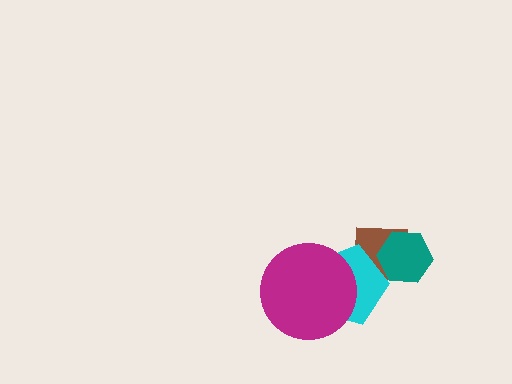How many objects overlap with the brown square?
2 objects overlap with the brown square.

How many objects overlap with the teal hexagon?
1 object overlaps with the teal hexagon.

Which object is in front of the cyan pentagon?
The magenta circle is in front of the cyan pentagon.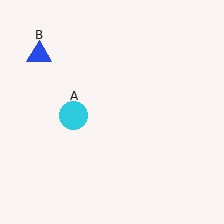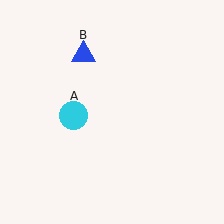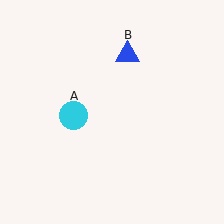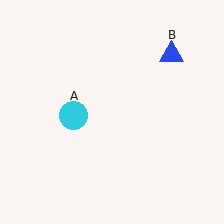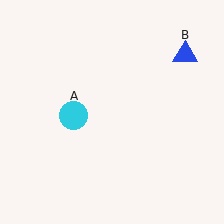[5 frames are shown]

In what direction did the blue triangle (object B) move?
The blue triangle (object B) moved right.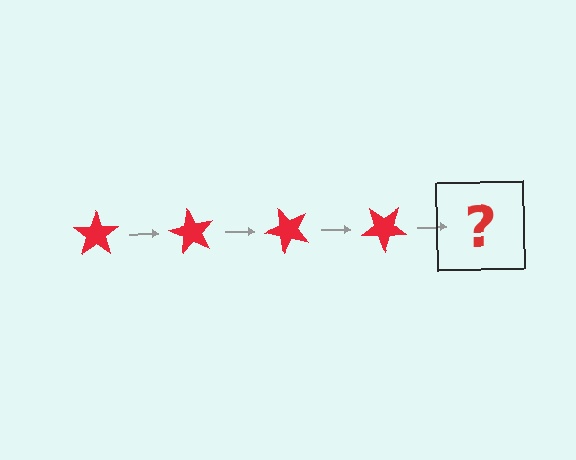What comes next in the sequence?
The next element should be a red star rotated 240 degrees.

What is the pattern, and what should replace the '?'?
The pattern is that the star rotates 60 degrees each step. The '?' should be a red star rotated 240 degrees.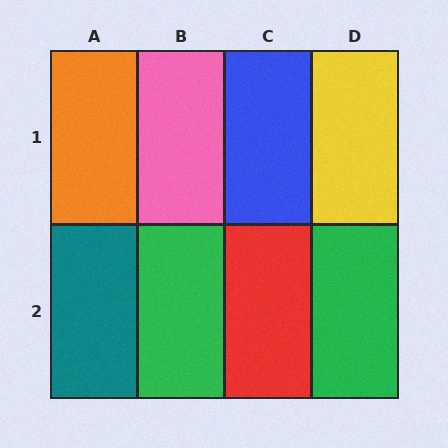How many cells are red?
1 cell is red.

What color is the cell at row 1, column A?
Orange.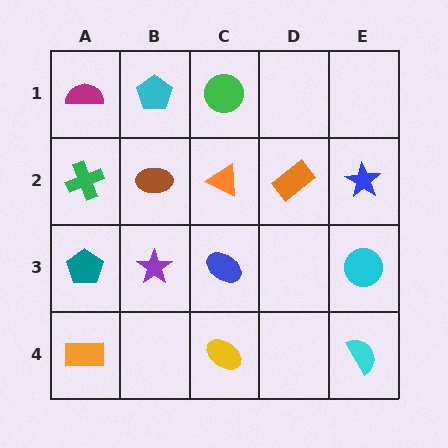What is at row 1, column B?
A cyan pentagon.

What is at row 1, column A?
A magenta semicircle.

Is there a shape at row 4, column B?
No, that cell is empty.